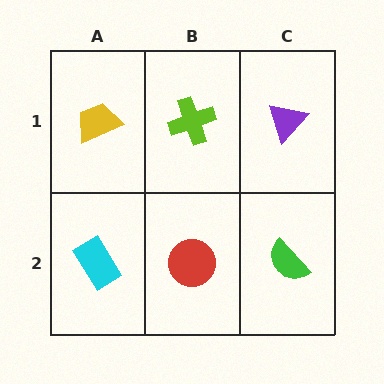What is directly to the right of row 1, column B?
A purple triangle.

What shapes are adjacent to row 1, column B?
A red circle (row 2, column B), a yellow trapezoid (row 1, column A), a purple triangle (row 1, column C).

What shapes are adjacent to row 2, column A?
A yellow trapezoid (row 1, column A), a red circle (row 2, column B).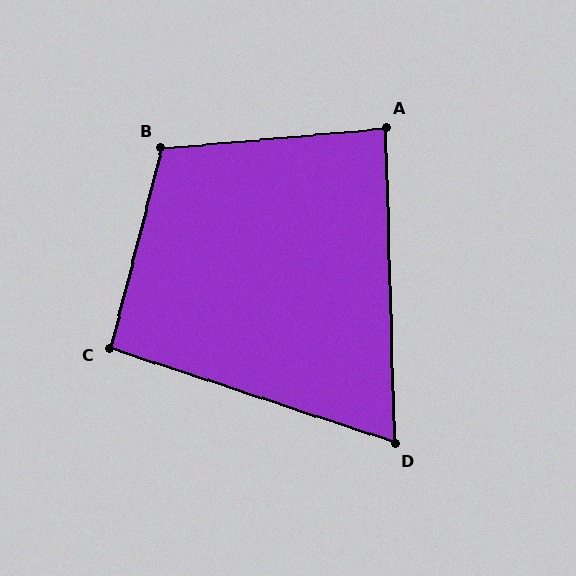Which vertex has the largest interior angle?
B, at approximately 110 degrees.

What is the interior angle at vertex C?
Approximately 94 degrees (approximately right).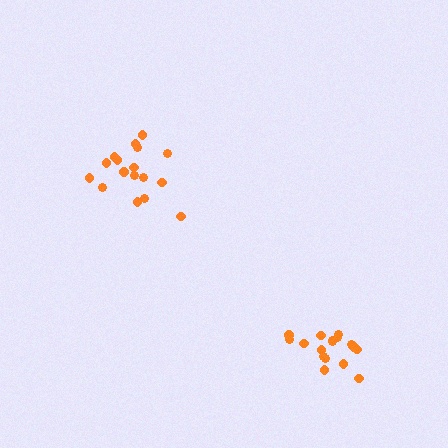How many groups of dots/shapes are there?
There are 2 groups.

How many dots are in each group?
Group 1: 17 dots, Group 2: 17 dots (34 total).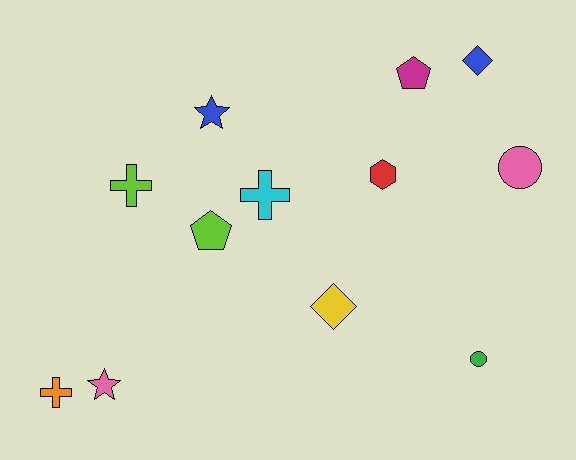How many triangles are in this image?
There are no triangles.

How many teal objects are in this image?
There are no teal objects.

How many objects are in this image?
There are 12 objects.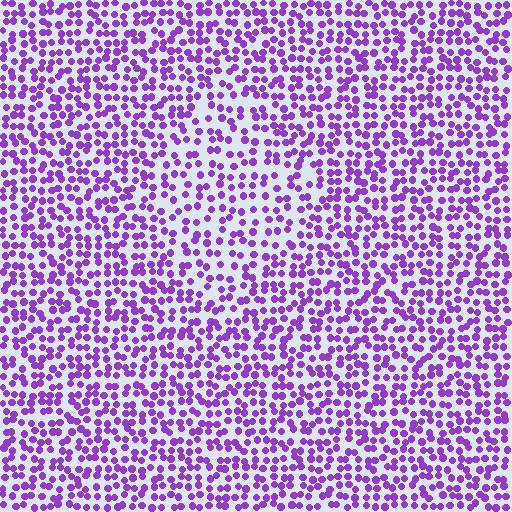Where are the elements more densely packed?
The elements are more densely packed outside the diamond boundary.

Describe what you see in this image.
The image contains small purple elements arranged at two different densities. A diamond-shaped region is visible where the elements are less densely packed than the surrounding area.